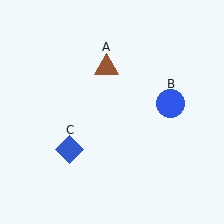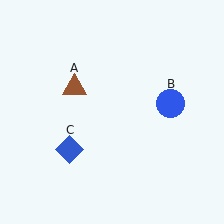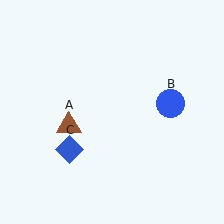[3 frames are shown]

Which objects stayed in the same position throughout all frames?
Blue circle (object B) and blue diamond (object C) remained stationary.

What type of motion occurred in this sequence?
The brown triangle (object A) rotated counterclockwise around the center of the scene.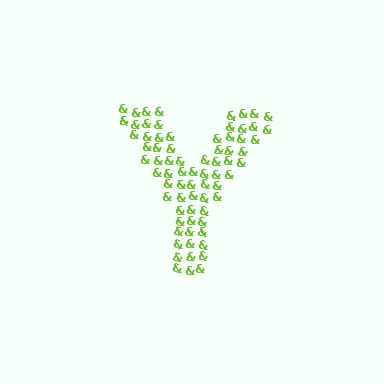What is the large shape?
The large shape is the letter Y.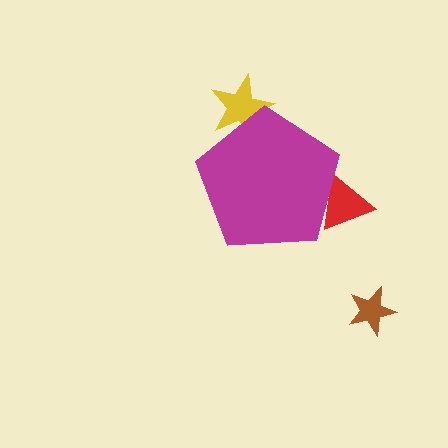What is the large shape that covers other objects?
A magenta pentagon.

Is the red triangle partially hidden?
Yes, the red triangle is partially hidden behind the magenta pentagon.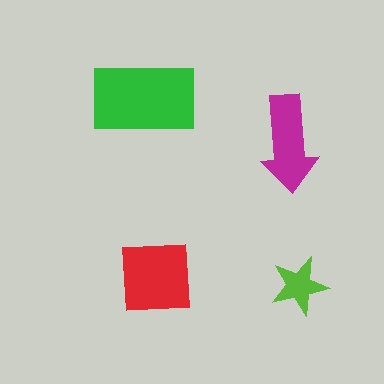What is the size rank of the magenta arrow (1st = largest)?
3rd.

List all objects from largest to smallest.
The green rectangle, the red square, the magenta arrow, the lime star.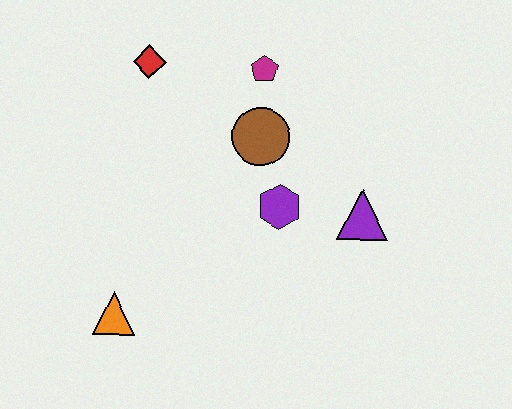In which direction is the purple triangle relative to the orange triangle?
The purple triangle is to the right of the orange triangle.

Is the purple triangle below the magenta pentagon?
Yes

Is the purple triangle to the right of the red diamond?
Yes